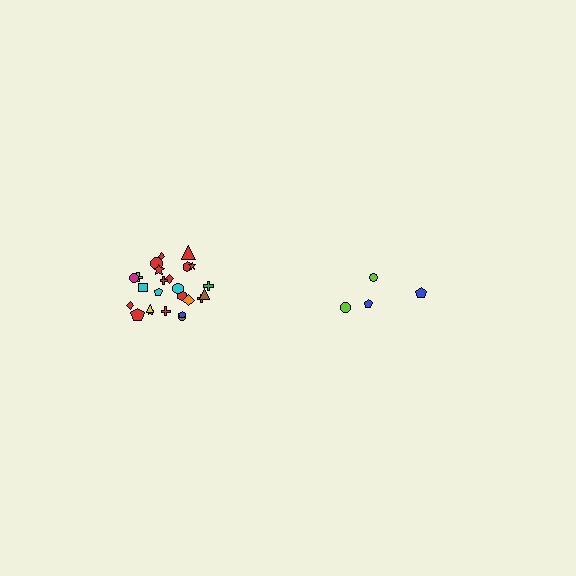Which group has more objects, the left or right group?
The left group.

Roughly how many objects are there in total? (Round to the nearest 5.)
Roughly 30 objects in total.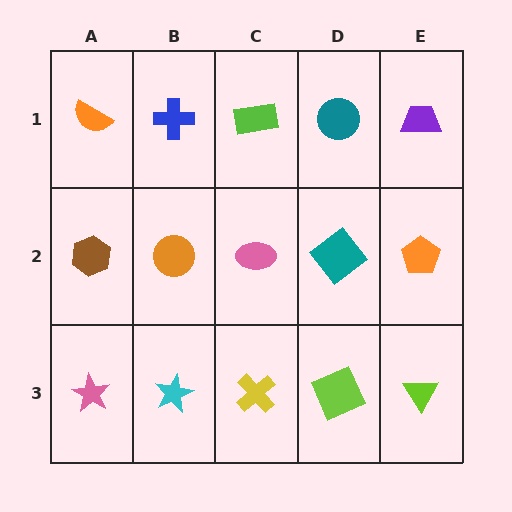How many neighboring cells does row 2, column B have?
4.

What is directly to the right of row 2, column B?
A pink ellipse.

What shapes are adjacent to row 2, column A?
An orange semicircle (row 1, column A), a pink star (row 3, column A), an orange circle (row 2, column B).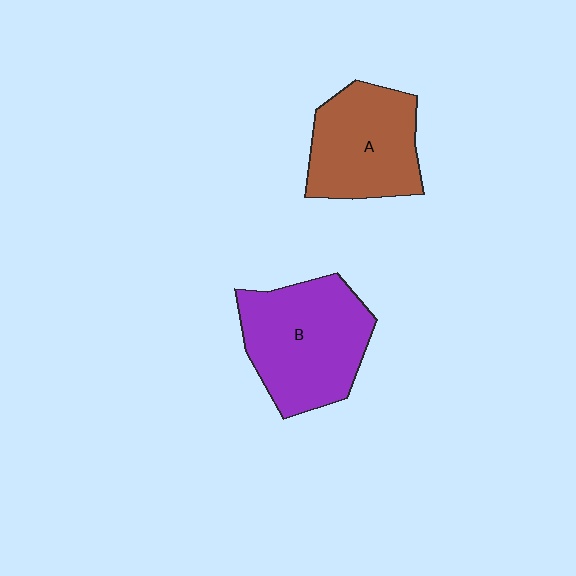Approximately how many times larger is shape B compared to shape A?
Approximately 1.2 times.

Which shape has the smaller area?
Shape A (brown).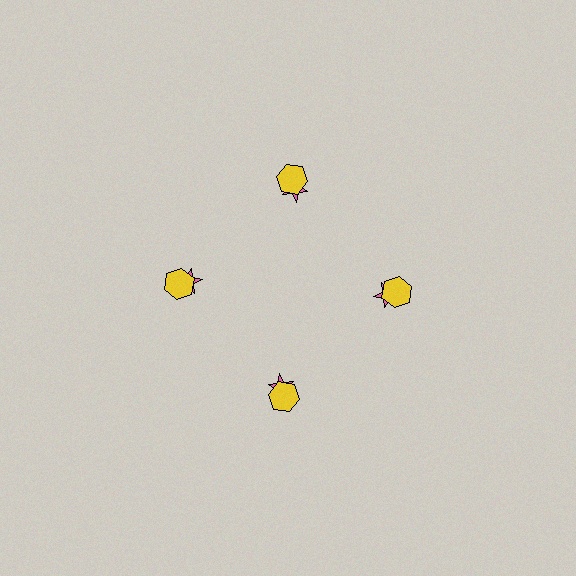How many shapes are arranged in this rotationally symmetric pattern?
There are 8 shapes, arranged in 4 groups of 2.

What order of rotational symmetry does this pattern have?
This pattern has 4-fold rotational symmetry.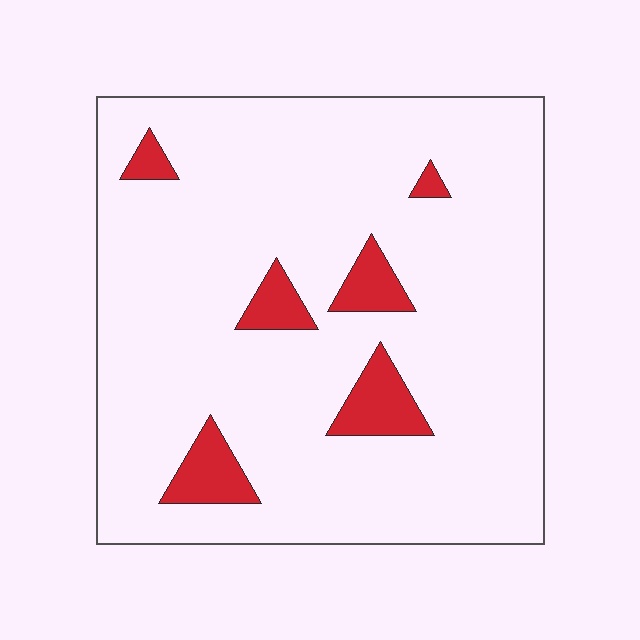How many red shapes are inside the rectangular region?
6.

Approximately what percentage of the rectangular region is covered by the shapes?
Approximately 10%.